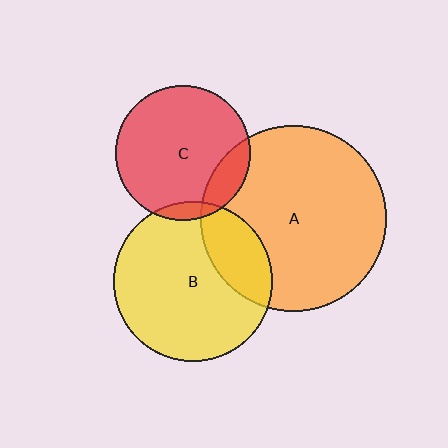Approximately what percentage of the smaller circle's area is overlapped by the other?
Approximately 5%.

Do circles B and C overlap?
Yes.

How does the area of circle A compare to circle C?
Approximately 1.9 times.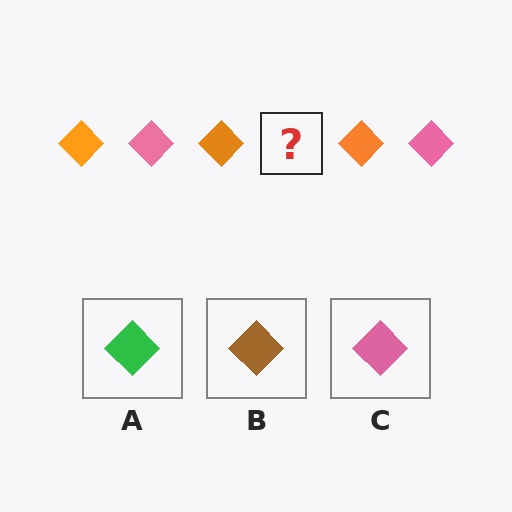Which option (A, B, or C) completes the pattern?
C.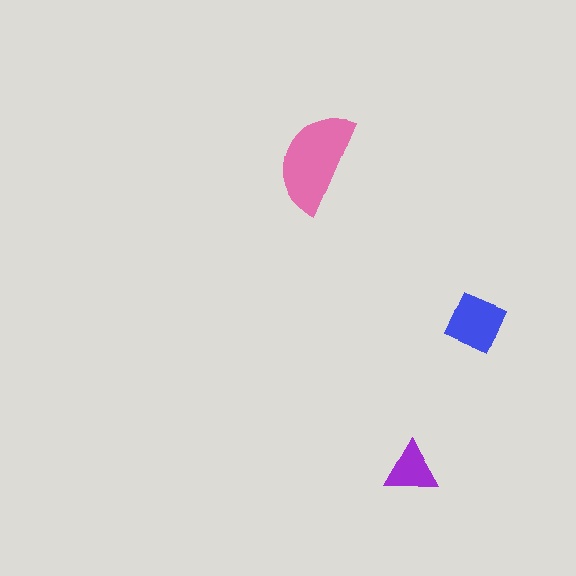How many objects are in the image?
There are 3 objects in the image.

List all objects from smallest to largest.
The purple triangle, the blue square, the pink semicircle.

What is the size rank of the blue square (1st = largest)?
2nd.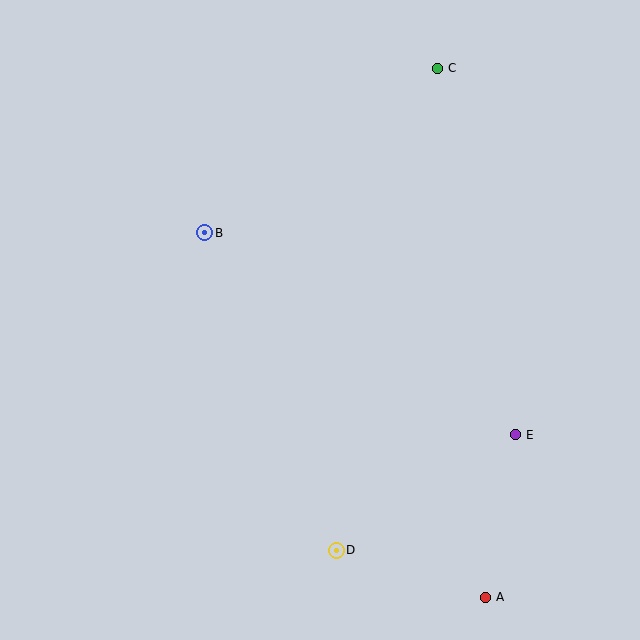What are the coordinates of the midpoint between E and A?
The midpoint between E and A is at (501, 516).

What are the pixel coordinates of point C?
Point C is at (438, 68).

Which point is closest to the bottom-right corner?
Point A is closest to the bottom-right corner.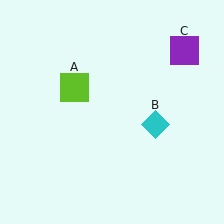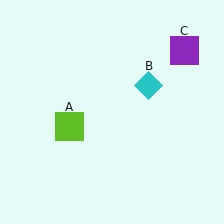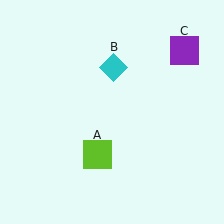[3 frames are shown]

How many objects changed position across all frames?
2 objects changed position: lime square (object A), cyan diamond (object B).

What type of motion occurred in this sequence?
The lime square (object A), cyan diamond (object B) rotated counterclockwise around the center of the scene.